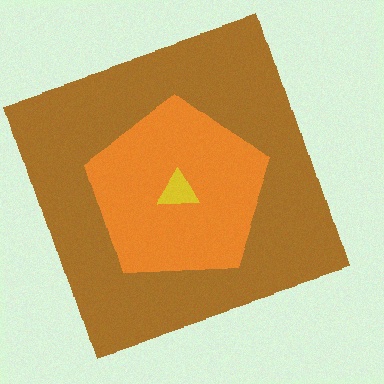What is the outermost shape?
The brown square.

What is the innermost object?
The yellow triangle.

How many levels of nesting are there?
3.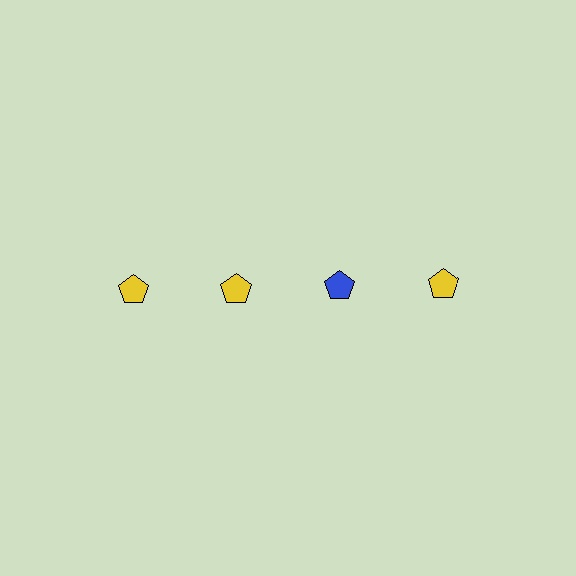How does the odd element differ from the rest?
It has a different color: blue instead of yellow.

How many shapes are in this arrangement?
There are 4 shapes arranged in a grid pattern.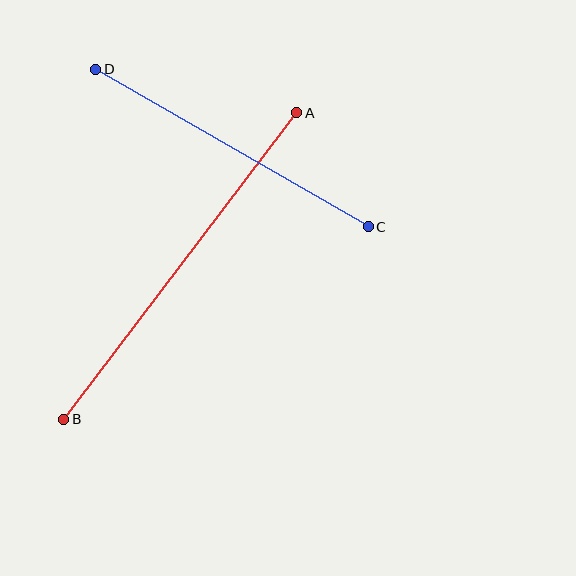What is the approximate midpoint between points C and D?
The midpoint is at approximately (232, 148) pixels.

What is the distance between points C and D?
The distance is approximately 315 pixels.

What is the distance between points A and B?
The distance is approximately 385 pixels.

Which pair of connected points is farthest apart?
Points A and B are farthest apart.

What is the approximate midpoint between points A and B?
The midpoint is at approximately (180, 266) pixels.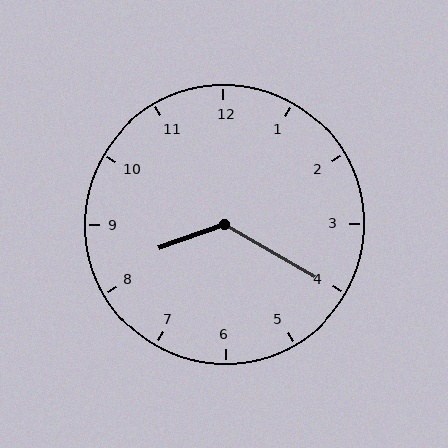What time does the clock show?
8:20.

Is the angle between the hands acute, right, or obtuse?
It is obtuse.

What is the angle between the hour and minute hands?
Approximately 130 degrees.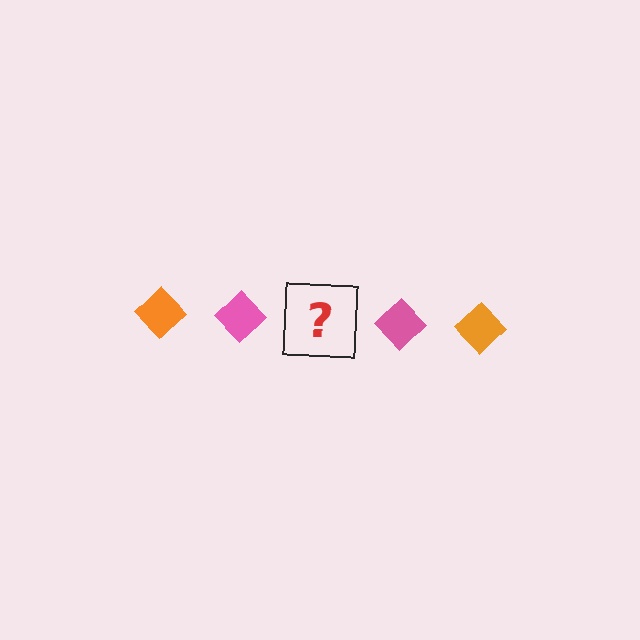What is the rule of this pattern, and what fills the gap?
The rule is that the pattern cycles through orange, pink diamonds. The gap should be filled with an orange diamond.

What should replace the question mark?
The question mark should be replaced with an orange diamond.